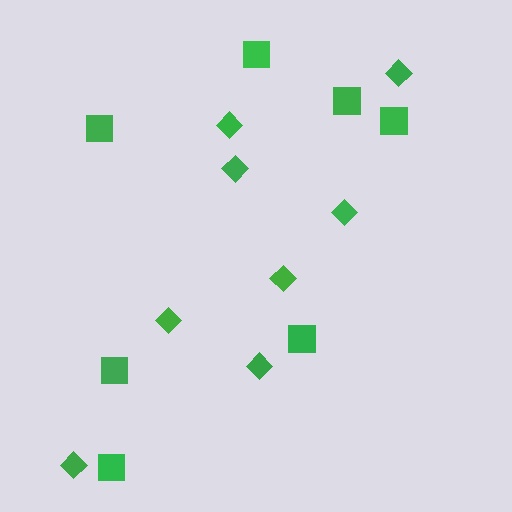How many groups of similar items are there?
There are 2 groups: one group of squares (7) and one group of diamonds (8).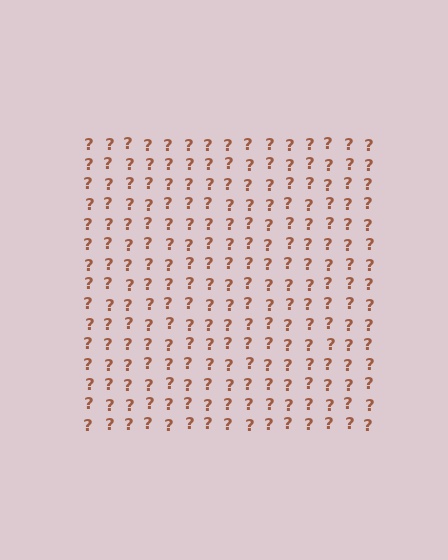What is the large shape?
The large shape is a square.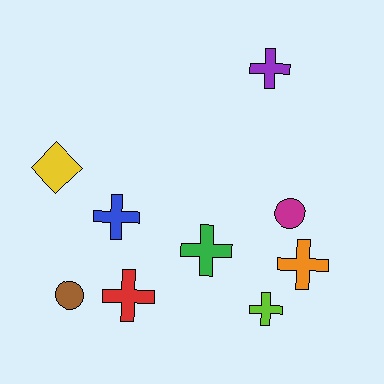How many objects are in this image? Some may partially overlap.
There are 9 objects.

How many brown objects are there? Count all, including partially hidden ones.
There is 1 brown object.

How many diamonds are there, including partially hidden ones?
There is 1 diamond.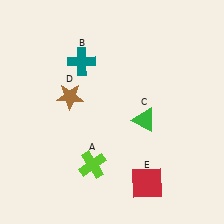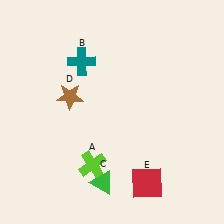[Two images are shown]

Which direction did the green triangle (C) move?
The green triangle (C) moved down.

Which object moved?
The green triangle (C) moved down.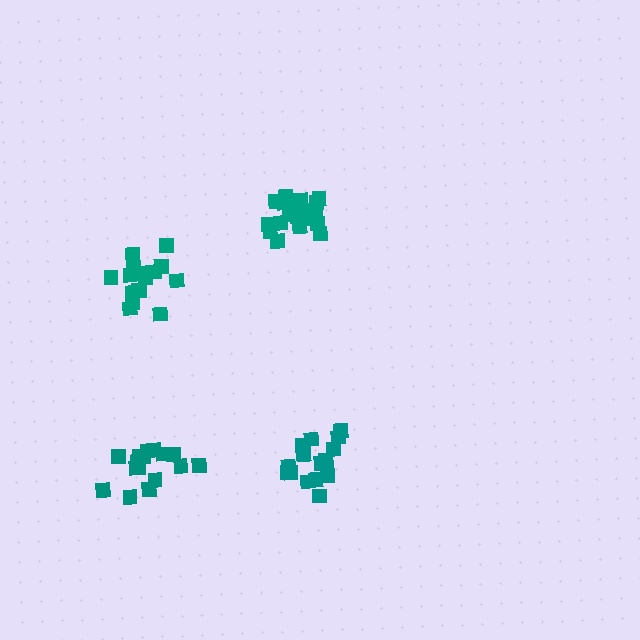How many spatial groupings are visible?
There are 4 spatial groupings.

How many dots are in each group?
Group 1: 19 dots, Group 2: 16 dots, Group 3: 15 dots, Group 4: 16 dots (66 total).